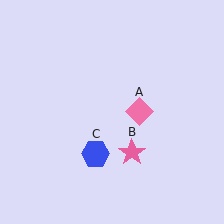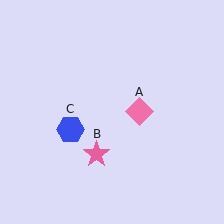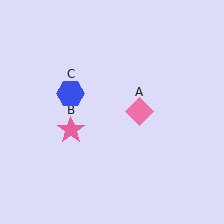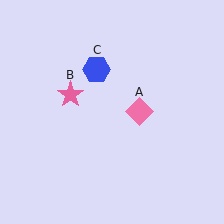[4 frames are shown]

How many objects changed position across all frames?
2 objects changed position: pink star (object B), blue hexagon (object C).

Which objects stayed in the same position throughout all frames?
Pink diamond (object A) remained stationary.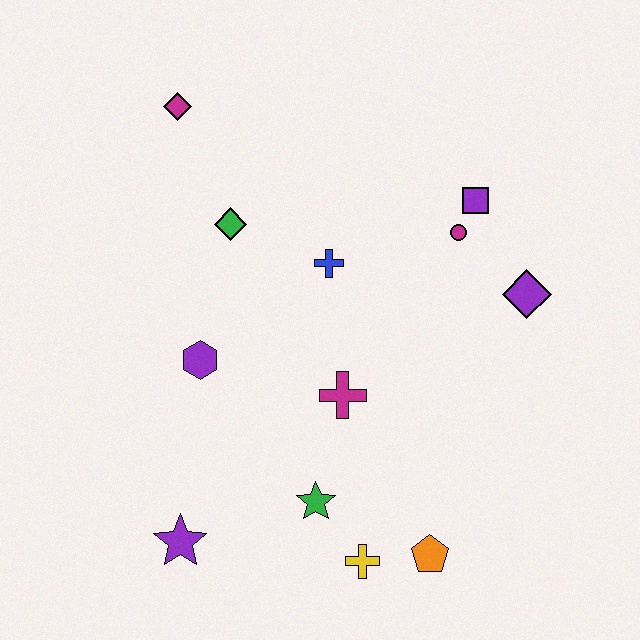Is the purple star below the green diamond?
Yes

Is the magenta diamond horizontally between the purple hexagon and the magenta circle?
No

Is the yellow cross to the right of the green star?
Yes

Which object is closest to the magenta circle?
The purple square is closest to the magenta circle.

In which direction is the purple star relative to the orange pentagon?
The purple star is to the left of the orange pentagon.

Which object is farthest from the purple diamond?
The purple star is farthest from the purple diamond.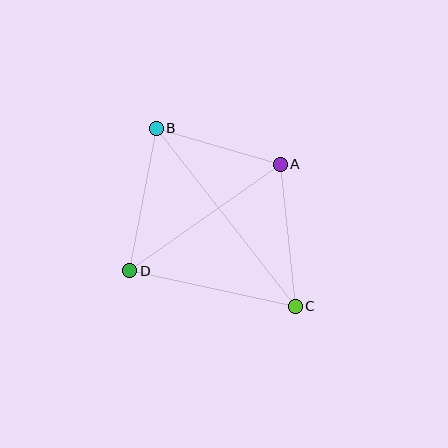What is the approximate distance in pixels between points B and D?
The distance between B and D is approximately 145 pixels.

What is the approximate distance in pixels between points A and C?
The distance between A and C is approximately 143 pixels.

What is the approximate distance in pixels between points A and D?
The distance between A and D is approximately 185 pixels.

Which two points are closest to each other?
Points A and B are closest to each other.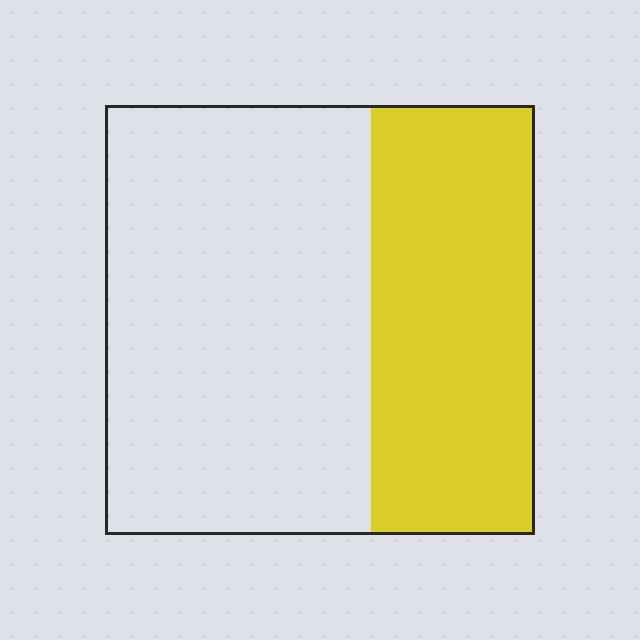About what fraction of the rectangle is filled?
About three eighths (3/8).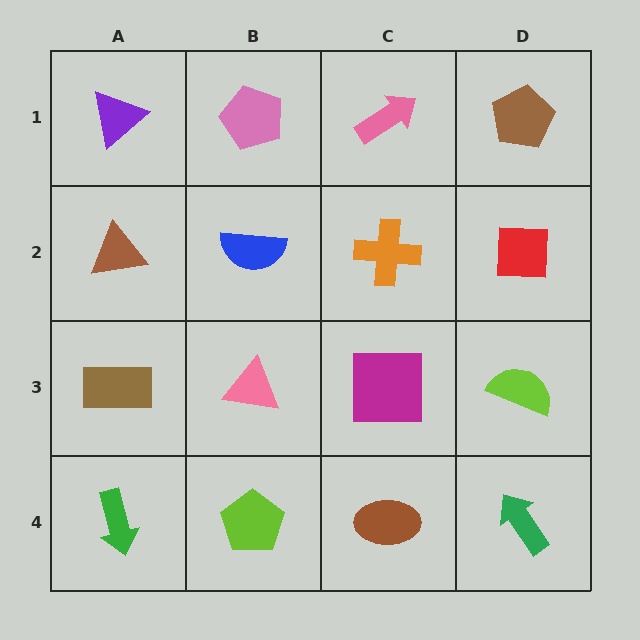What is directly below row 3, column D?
A green arrow.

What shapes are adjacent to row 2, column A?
A purple triangle (row 1, column A), a brown rectangle (row 3, column A), a blue semicircle (row 2, column B).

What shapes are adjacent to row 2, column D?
A brown pentagon (row 1, column D), a lime semicircle (row 3, column D), an orange cross (row 2, column C).